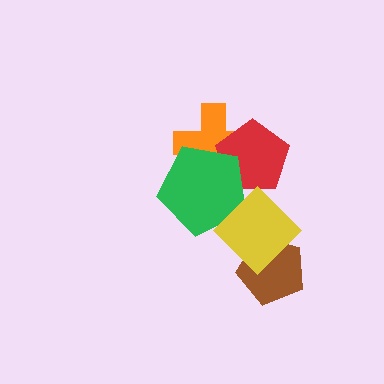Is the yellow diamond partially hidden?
No, no other shape covers it.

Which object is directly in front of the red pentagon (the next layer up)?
The green pentagon is directly in front of the red pentagon.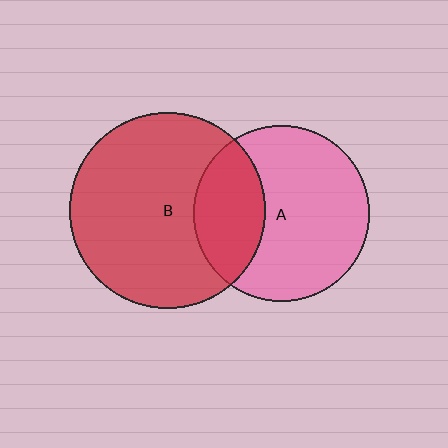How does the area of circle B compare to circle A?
Approximately 1.2 times.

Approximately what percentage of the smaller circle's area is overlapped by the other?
Approximately 30%.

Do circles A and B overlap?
Yes.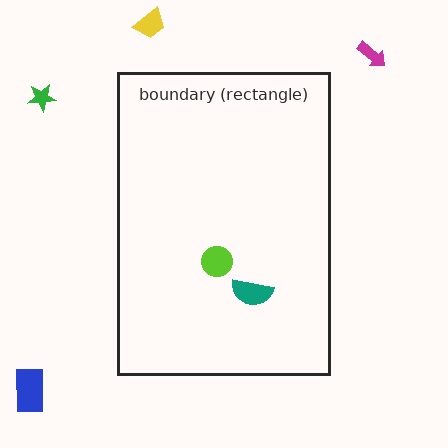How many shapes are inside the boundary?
2 inside, 4 outside.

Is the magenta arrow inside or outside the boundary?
Outside.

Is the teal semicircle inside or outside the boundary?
Inside.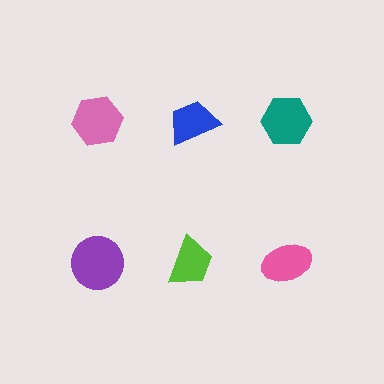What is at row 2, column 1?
A purple circle.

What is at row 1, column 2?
A blue trapezoid.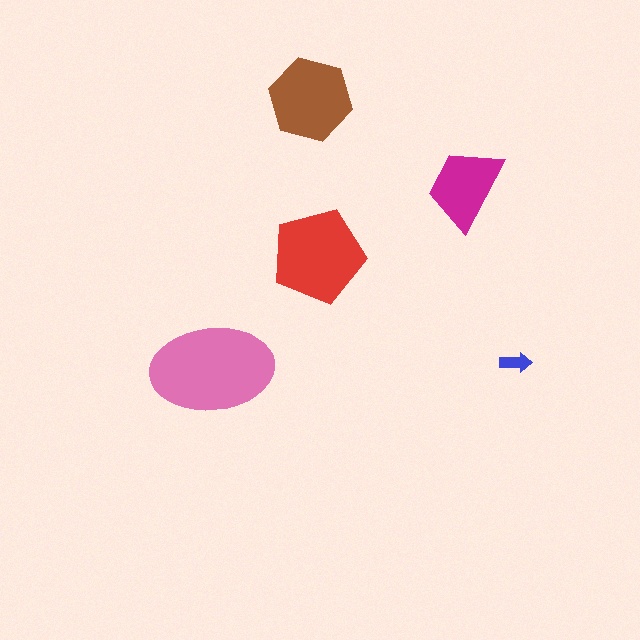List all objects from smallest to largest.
The blue arrow, the magenta trapezoid, the brown hexagon, the red pentagon, the pink ellipse.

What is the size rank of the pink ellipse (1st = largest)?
1st.